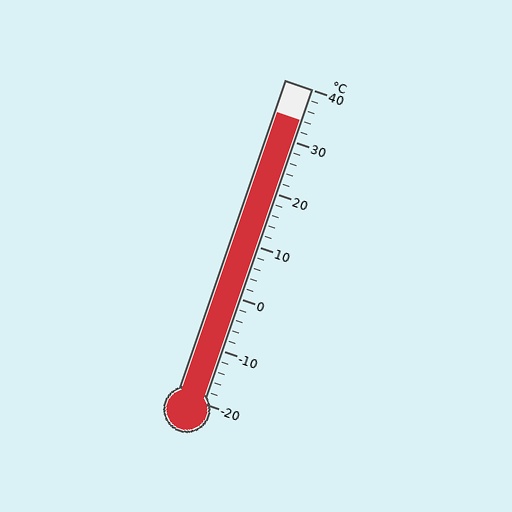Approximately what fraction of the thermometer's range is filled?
The thermometer is filled to approximately 90% of its range.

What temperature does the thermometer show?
The thermometer shows approximately 34°C.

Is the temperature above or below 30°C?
The temperature is above 30°C.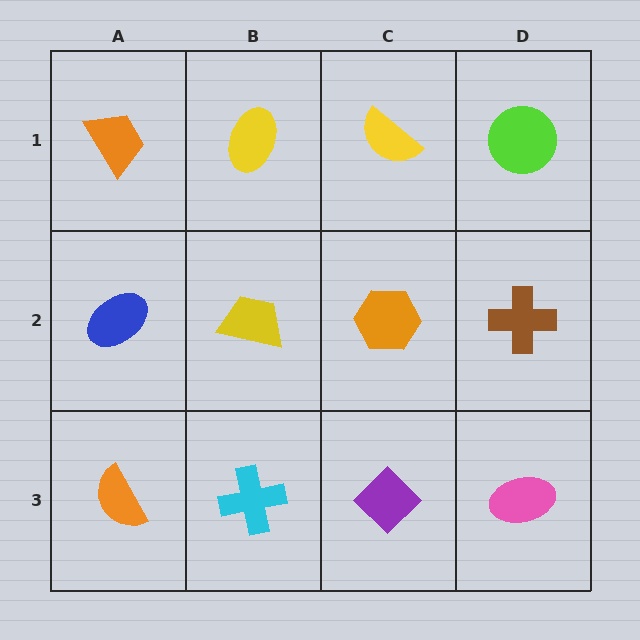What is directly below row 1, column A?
A blue ellipse.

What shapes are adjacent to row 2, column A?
An orange trapezoid (row 1, column A), an orange semicircle (row 3, column A), a yellow trapezoid (row 2, column B).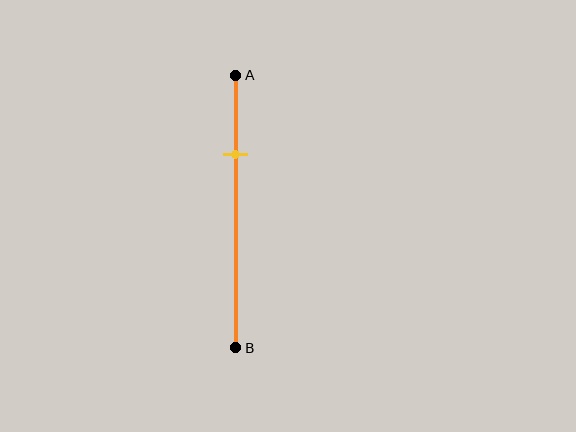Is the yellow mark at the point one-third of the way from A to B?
No, the mark is at about 30% from A, not at the 33% one-third point.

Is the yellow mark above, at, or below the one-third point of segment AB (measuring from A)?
The yellow mark is above the one-third point of segment AB.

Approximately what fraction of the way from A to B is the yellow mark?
The yellow mark is approximately 30% of the way from A to B.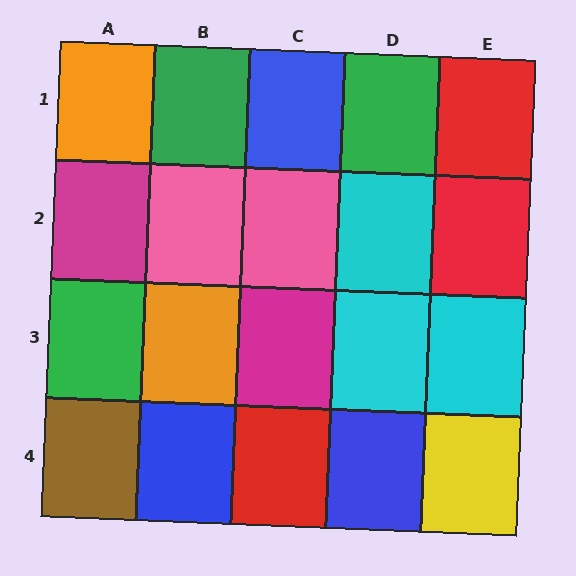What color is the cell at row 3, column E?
Cyan.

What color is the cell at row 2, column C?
Pink.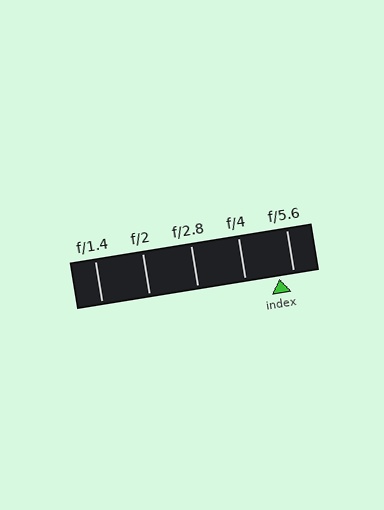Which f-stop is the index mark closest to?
The index mark is closest to f/5.6.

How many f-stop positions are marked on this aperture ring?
There are 5 f-stop positions marked.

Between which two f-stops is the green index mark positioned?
The index mark is between f/4 and f/5.6.